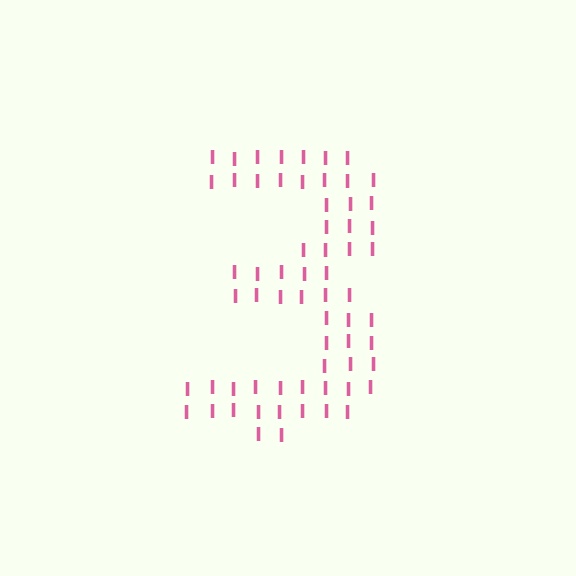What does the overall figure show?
The overall figure shows the digit 3.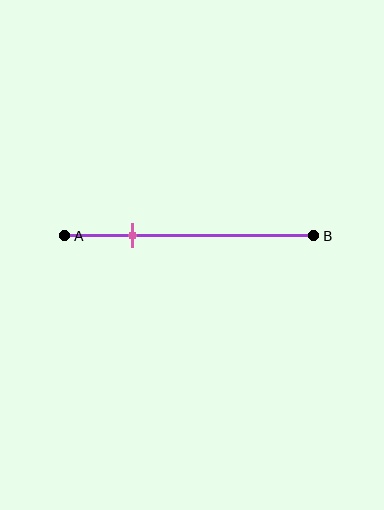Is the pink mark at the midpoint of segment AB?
No, the mark is at about 25% from A, not at the 50% midpoint.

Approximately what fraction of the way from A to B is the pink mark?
The pink mark is approximately 25% of the way from A to B.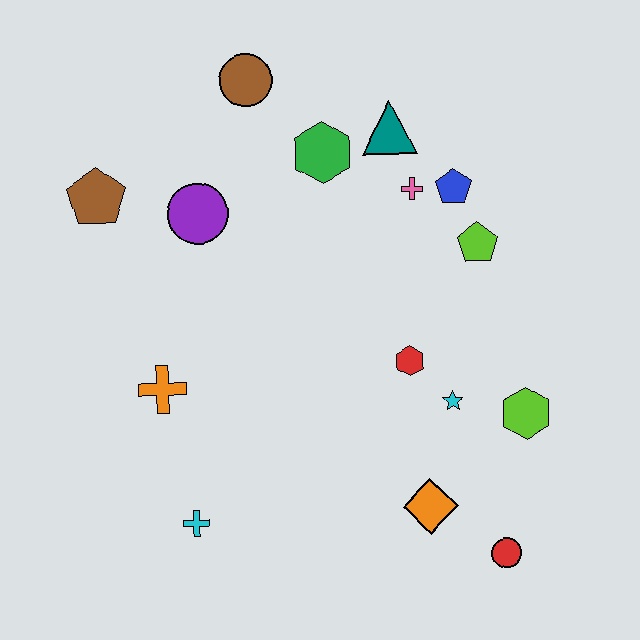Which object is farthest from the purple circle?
The red circle is farthest from the purple circle.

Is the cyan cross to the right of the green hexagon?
No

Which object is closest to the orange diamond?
The red circle is closest to the orange diamond.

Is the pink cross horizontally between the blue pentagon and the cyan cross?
Yes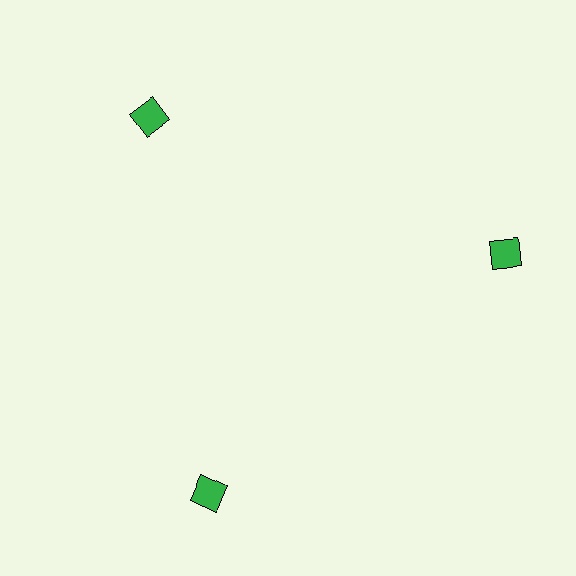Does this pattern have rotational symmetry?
Yes, this pattern has 3-fold rotational symmetry. It looks the same after rotating 120 degrees around the center.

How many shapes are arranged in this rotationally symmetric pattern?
There are 3 shapes, arranged in 3 groups of 1.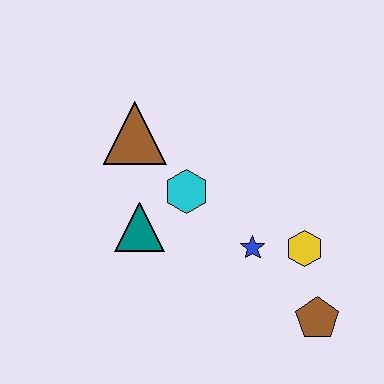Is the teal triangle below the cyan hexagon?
Yes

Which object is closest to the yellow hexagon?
The blue star is closest to the yellow hexagon.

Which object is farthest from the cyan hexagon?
The brown pentagon is farthest from the cyan hexagon.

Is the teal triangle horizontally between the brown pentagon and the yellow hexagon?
No